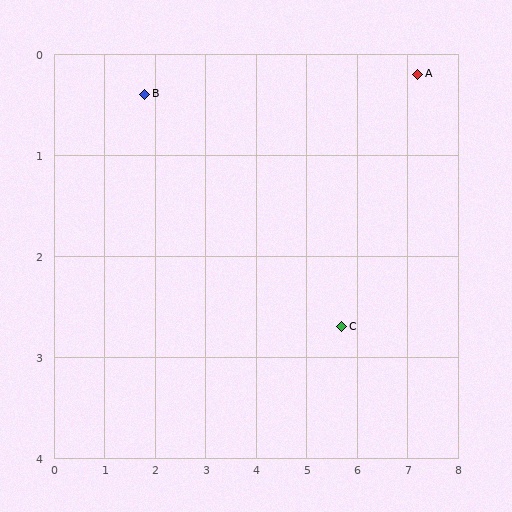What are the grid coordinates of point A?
Point A is at approximately (7.2, 0.2).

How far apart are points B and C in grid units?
Points B and C are about 4.5 grid units apart.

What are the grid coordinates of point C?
Point C is at approximately (5.7, 2.7).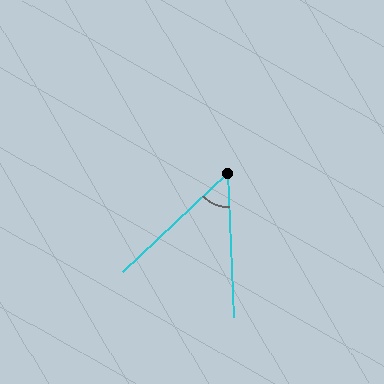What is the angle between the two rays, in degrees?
Approximately 49 degrees.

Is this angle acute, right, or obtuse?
It is acute.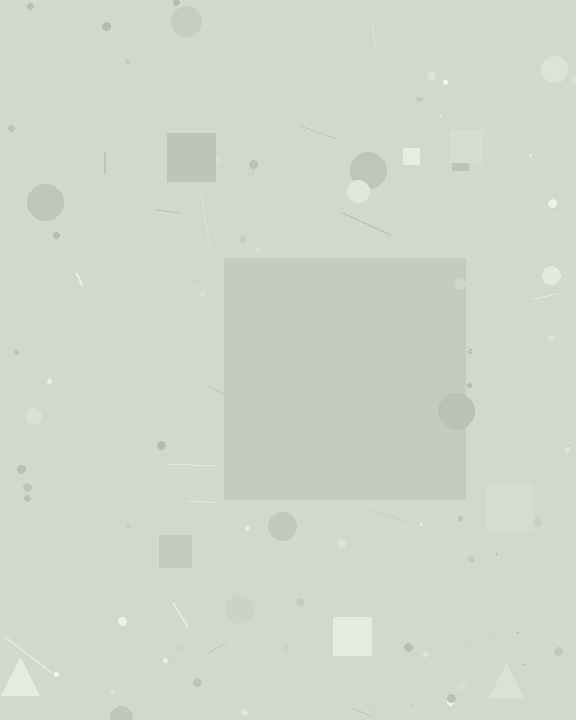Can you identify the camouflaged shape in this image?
The camouflaged shape is a square.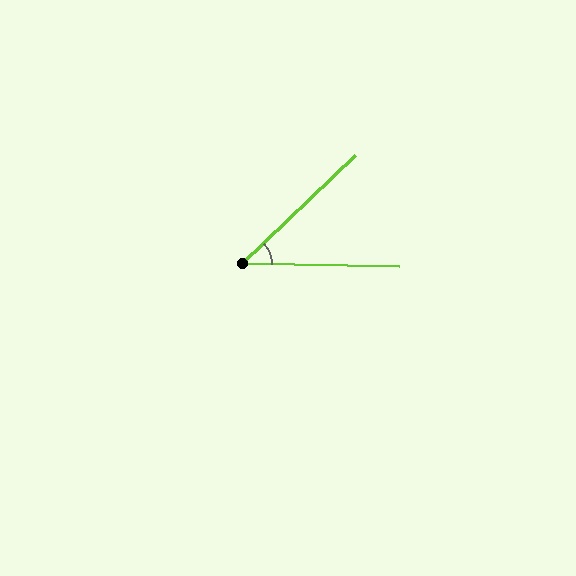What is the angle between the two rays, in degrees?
Approximately 45 degrees.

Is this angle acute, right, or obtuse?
It is acute.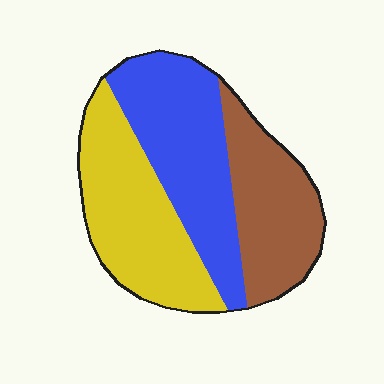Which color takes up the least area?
Brown, at roughly 30%.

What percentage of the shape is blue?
Blue covers around 35% of the shape.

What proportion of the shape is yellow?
Yellow covers about 35% of the shape.